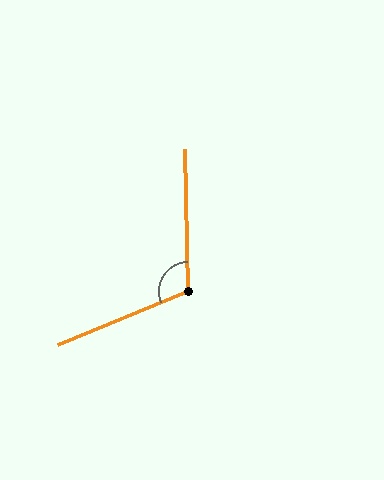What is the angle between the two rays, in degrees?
Approximately 111 degrees.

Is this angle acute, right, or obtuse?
It is obtuse.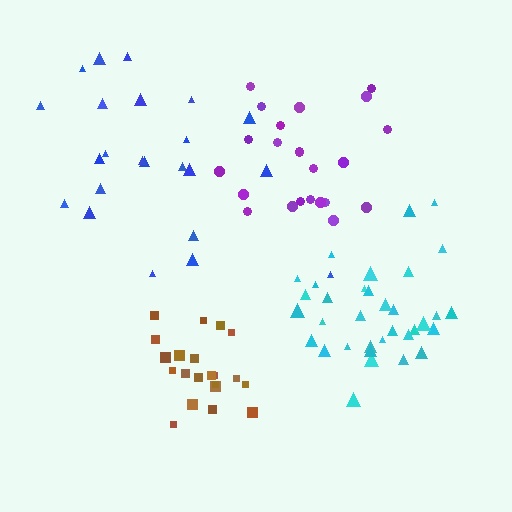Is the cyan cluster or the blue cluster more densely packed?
Cyan.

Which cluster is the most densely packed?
Brown.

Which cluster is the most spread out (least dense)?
Blue.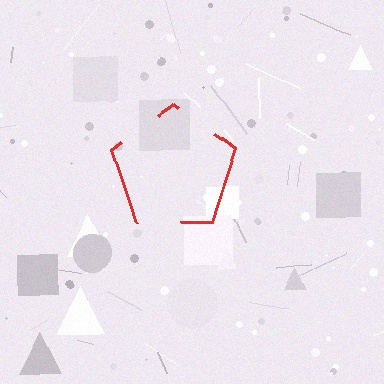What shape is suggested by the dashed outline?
The dashed outline suggests a pentagon.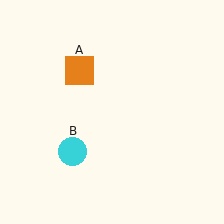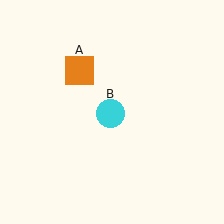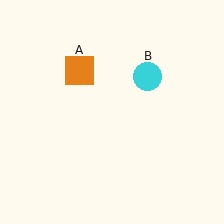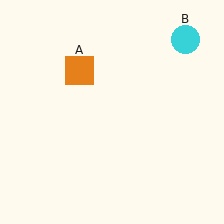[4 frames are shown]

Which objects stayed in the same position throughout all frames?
Orange square (object A) remained stationary.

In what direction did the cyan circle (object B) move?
The cyan circle (object B) moved up and to the right.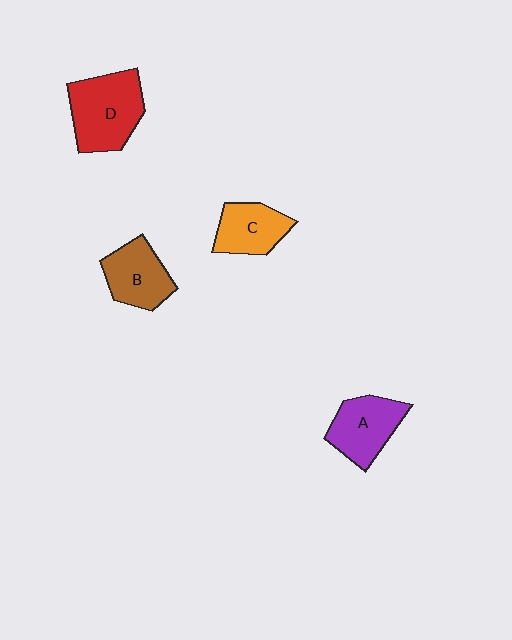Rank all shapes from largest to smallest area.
From largest to smallest: D (red), A (purple), B (brown), C (orange).